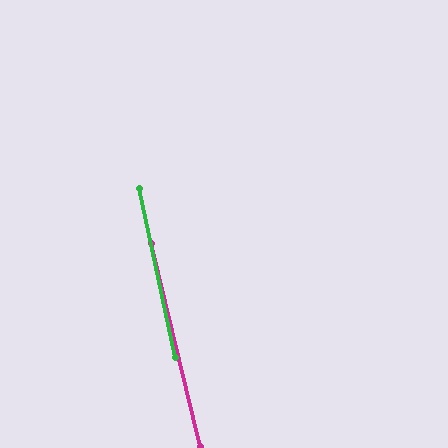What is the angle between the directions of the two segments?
Approximately 2 degrees.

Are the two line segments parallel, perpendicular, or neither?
Parallel — their directions differ by only 1.8°.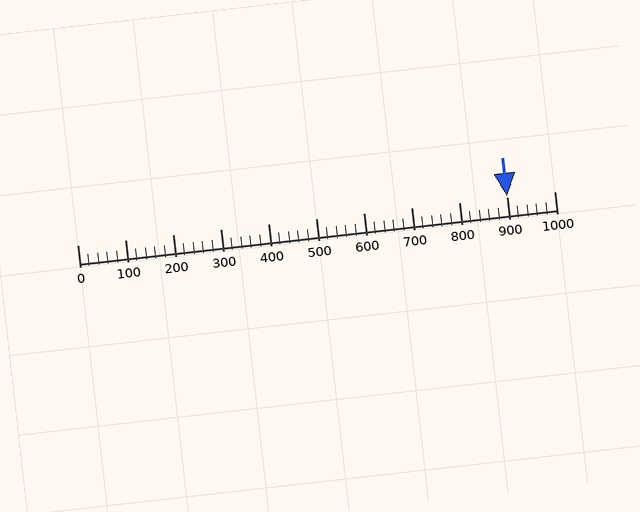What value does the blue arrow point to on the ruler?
The blue arrow points to approximately 900.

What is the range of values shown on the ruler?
The ruler shows values from 0 to 1000.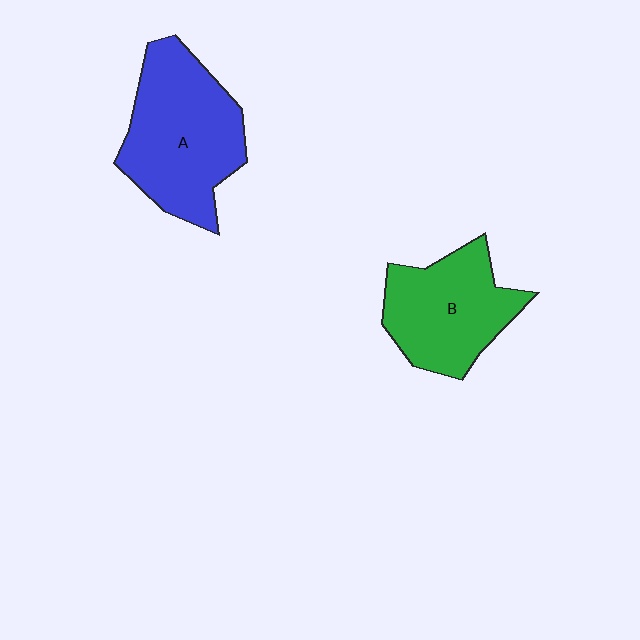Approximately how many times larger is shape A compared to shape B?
Approximately 1.3 times.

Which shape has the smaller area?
Shape B (green).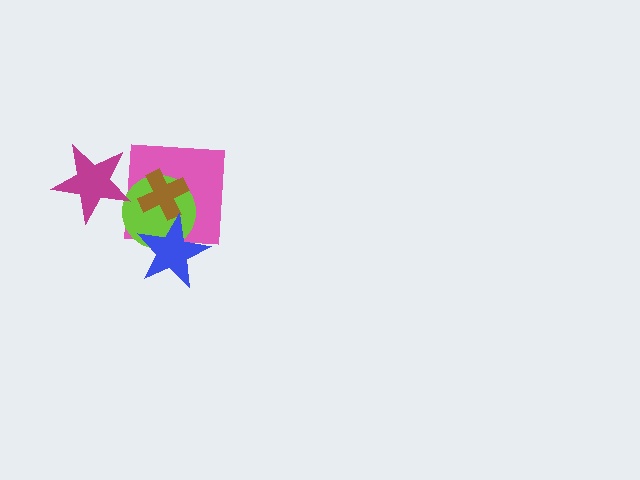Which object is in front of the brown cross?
The blue star is in front of the brown cross.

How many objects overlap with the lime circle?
3 objects overlap with the lime circle.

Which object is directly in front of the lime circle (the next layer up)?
The brown cross is directly in front of the lime circle.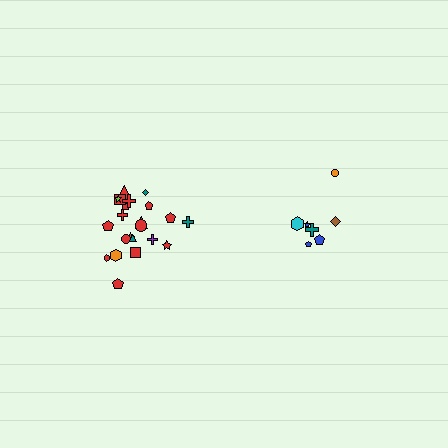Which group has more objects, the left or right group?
The left group.